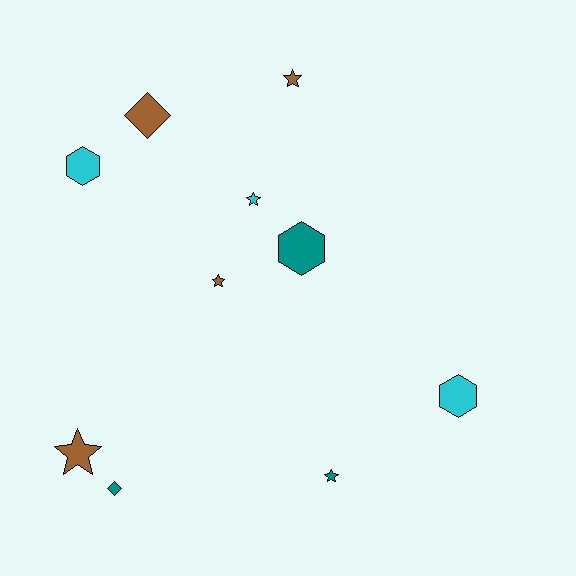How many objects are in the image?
There are 10 objects.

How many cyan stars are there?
There is 1 cyan star.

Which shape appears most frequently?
Star, with 5 objects.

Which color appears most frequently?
Brown, with 4 objects.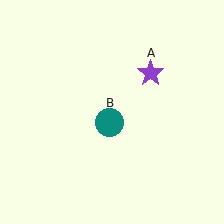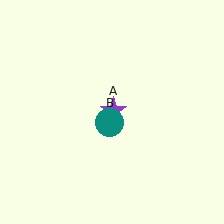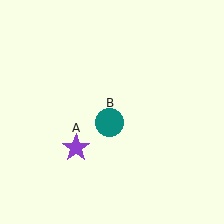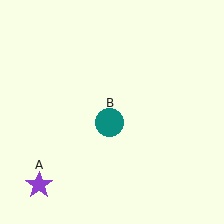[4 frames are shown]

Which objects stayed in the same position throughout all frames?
Teal circle (object B) remained stationary.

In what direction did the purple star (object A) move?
The purple star (object A) moved down and to the left.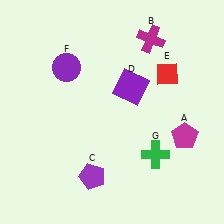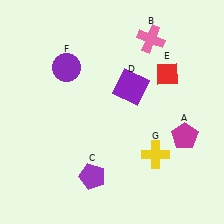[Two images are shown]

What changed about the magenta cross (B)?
In Image 1, B is magenta. In Image 2, it changed to pink.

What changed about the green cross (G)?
In Image 1, G is green. In Image 2, it changed to yellow.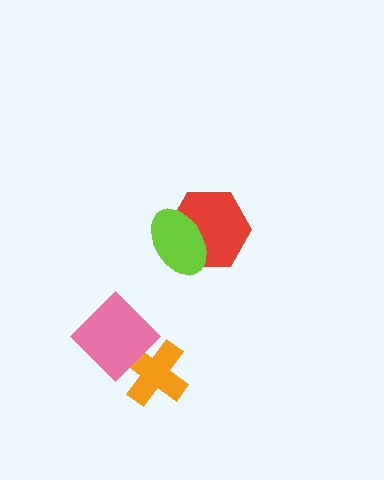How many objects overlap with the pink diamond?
1 object overlaps with the pink diamond.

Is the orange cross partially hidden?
Yes, it is partially covered by another shape.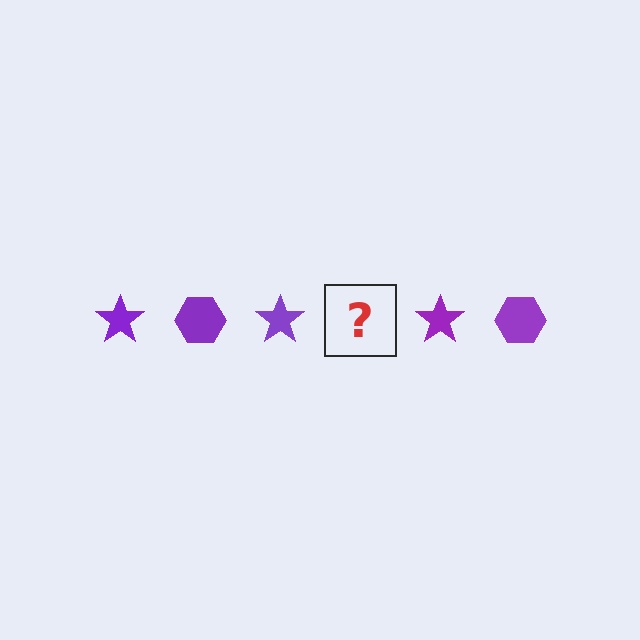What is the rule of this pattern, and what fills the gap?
The rule is that the pattern cycles through star, hexagon shapes in purple. The gap should be filled with a purple hexagon.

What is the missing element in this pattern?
The missing element is a purple hexagon.